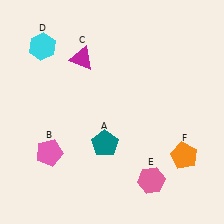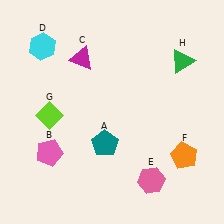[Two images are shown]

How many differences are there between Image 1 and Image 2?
There are 2 differences between the two images.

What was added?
A lime diamond (G), a green triangle (H) were added in Image 2.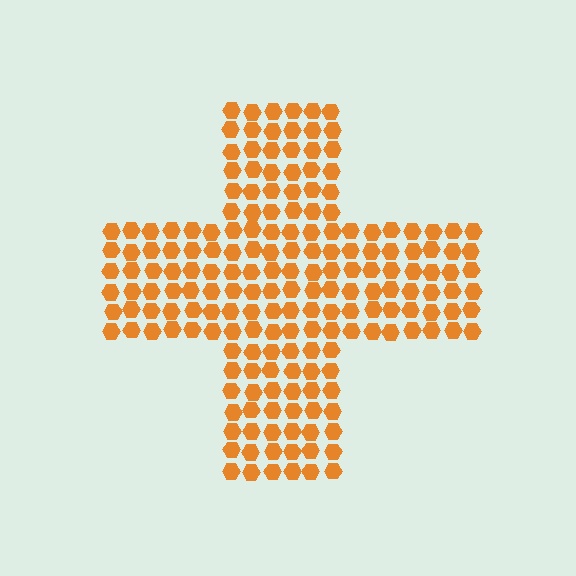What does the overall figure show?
The overall figure shows a cross.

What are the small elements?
The small elements are hexagons.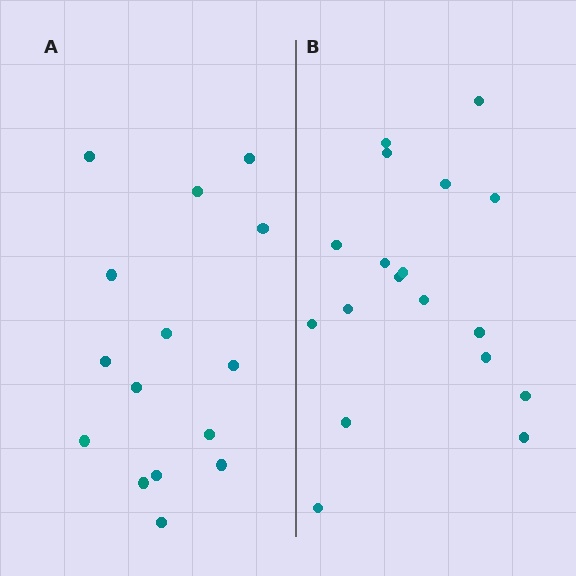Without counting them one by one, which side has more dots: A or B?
Region B (the right region) has more dots.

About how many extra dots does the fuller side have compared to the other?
Region B has just a few more — roughly 2 or 3 more dots than region A.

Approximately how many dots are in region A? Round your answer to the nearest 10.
About 20 dots. (The exact count is 15, which rounds to 20.)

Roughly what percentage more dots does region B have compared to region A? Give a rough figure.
About 20% more.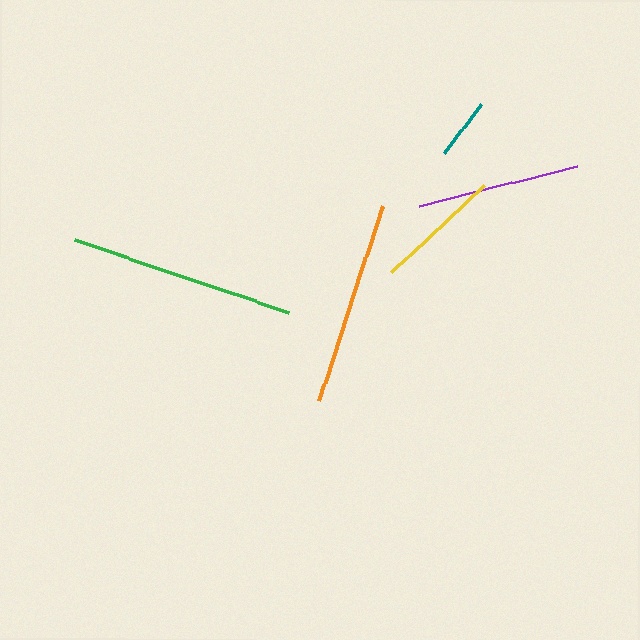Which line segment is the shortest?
The teal line is the shortest at approximately 61 pixels.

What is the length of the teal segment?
The teal segment is approximately 61 pixels long.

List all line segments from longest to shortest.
From longest to shortest: green, orange, purple, yellow, teal.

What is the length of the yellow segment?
The yellow segment is approximately 126 pixels long.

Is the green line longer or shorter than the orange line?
The green line is longer than the orange line.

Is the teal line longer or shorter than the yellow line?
The yellow line is longer than the teal line.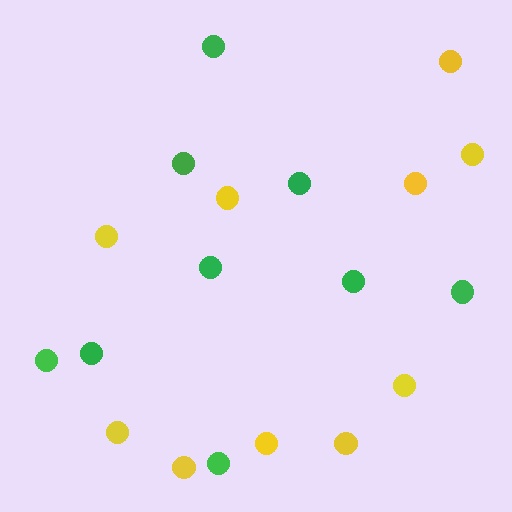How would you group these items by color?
There are 2 groups: one group of green circles (9) and one group of yellow circles (10).